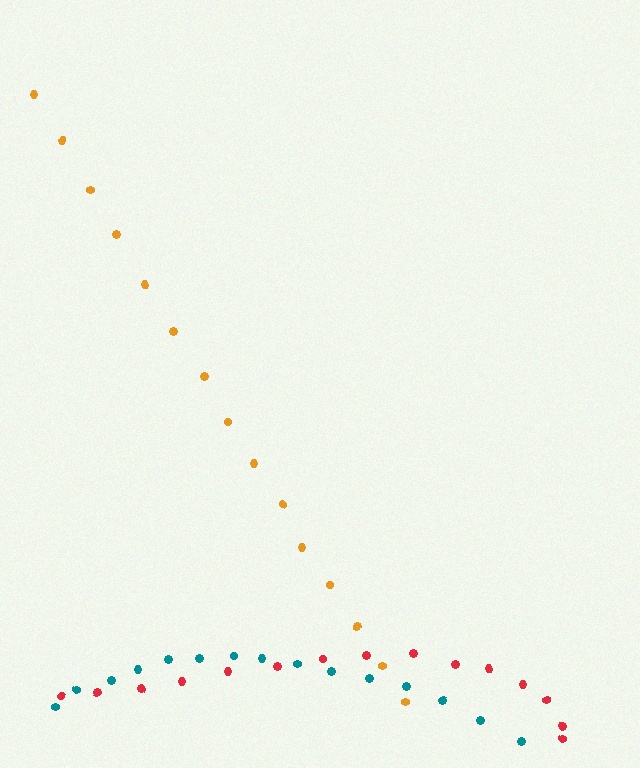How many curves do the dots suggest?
There are 3 distinct paths.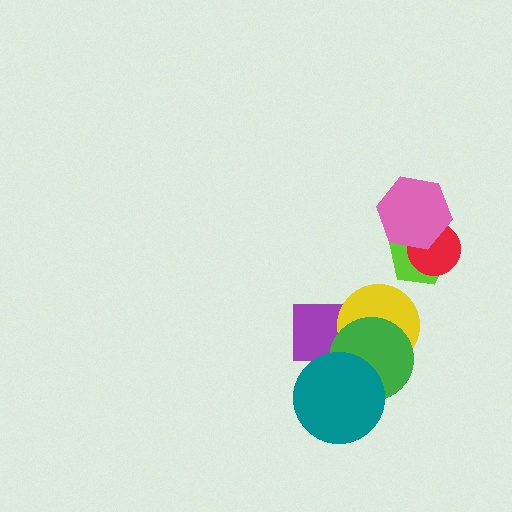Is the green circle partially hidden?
Yes, it is partially covered by another shape.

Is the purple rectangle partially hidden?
Yes, it is partially covered by another shape.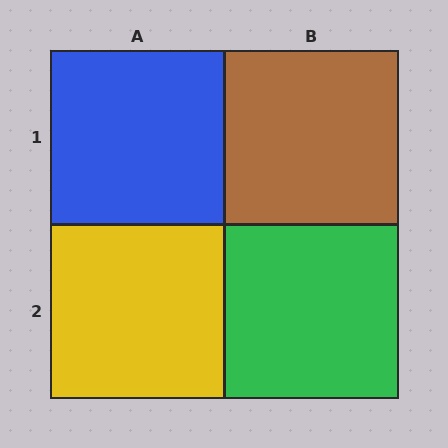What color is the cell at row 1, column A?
Blue.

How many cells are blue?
1 cell is blue.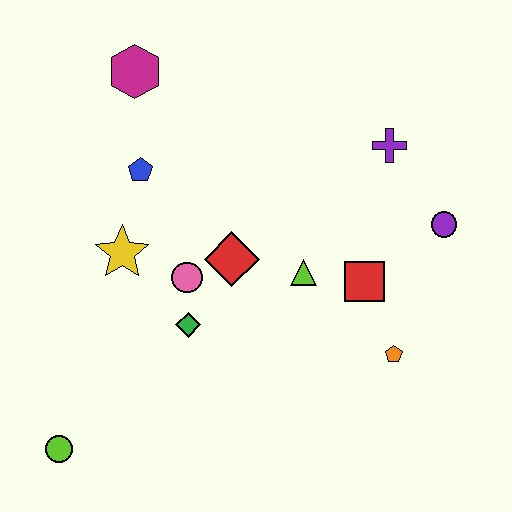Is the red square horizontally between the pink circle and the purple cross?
Yes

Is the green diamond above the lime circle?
Yes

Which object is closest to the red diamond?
The pink circle is closest to the red diamond.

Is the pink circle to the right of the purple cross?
No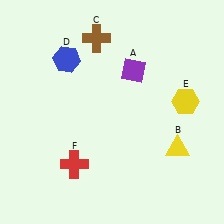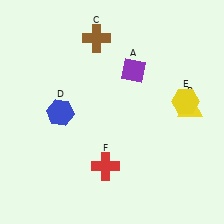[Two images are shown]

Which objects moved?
The objects that moved are: the yellow triangle (B), the blue hexagon (D), the red cross (F).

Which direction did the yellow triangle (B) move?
The yellow triangle (B) moved up.